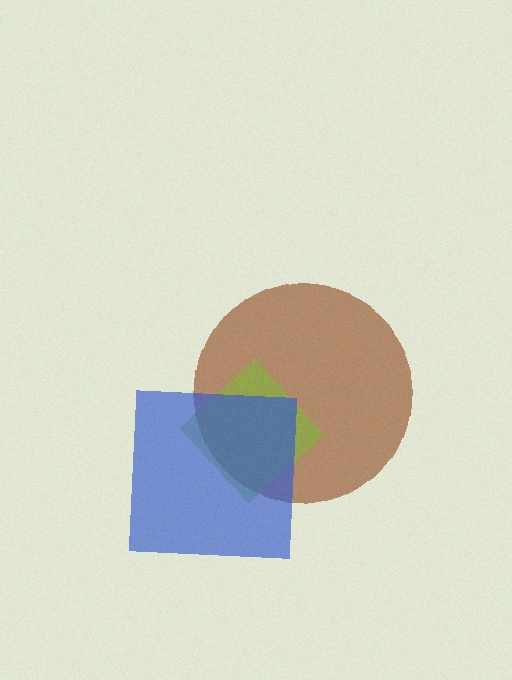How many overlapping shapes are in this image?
There are 3 overlapping shapes in the image.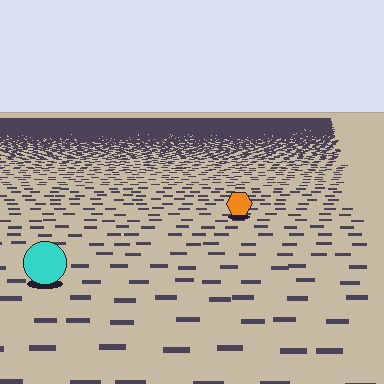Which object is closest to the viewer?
The cyan circle is closest. The texture marks near it are larger and more spread out.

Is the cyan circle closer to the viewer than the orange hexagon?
Yes. The cyan circle is closer — you can tell from the texture gradient: the ground texture is coarser near it.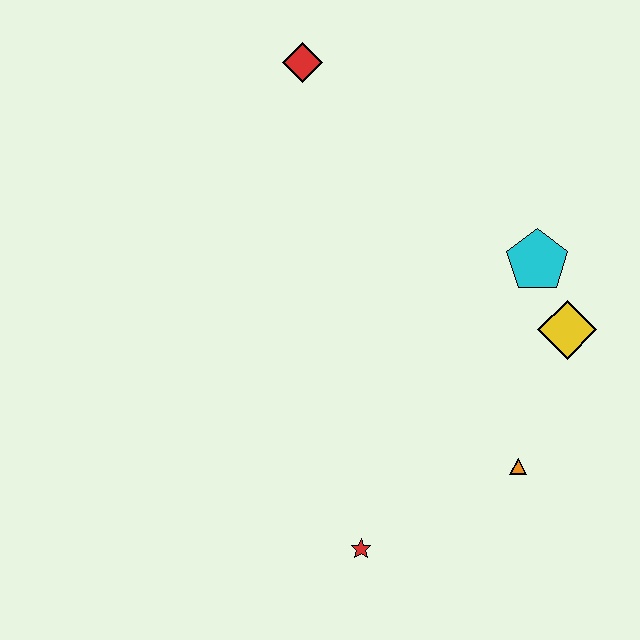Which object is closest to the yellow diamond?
The cyan pentagon is closest to the yellow diamond.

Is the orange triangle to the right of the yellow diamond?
No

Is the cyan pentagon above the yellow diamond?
Yes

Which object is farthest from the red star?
The red diamond is farthest from the red star.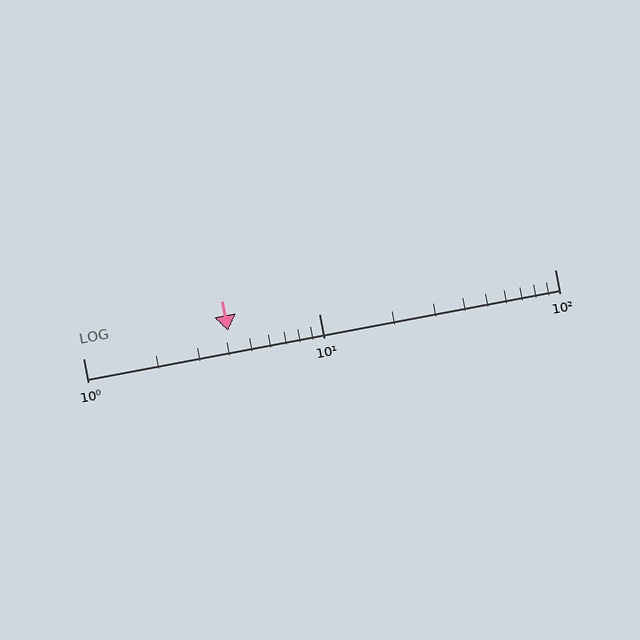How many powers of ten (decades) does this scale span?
The scale spans 2 decades, from 1 to 100.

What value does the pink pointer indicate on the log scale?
The pointer indicates approximately 4.1.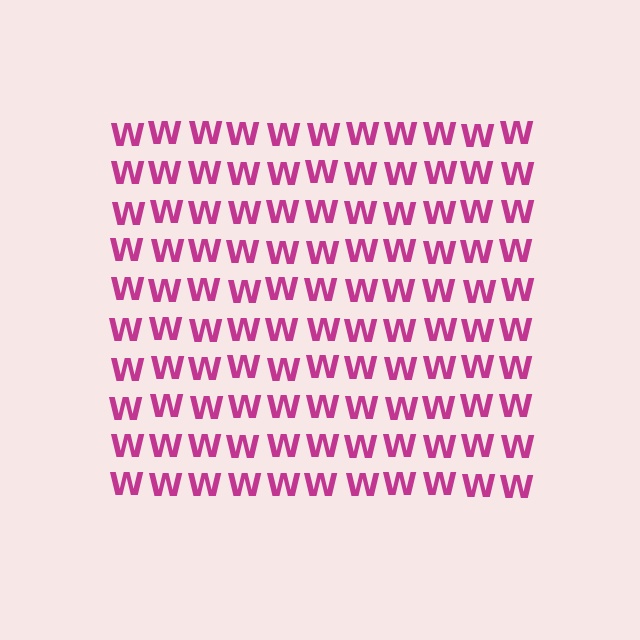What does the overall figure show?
The overall figure shows a square.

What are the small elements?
The small elements are letter W's.